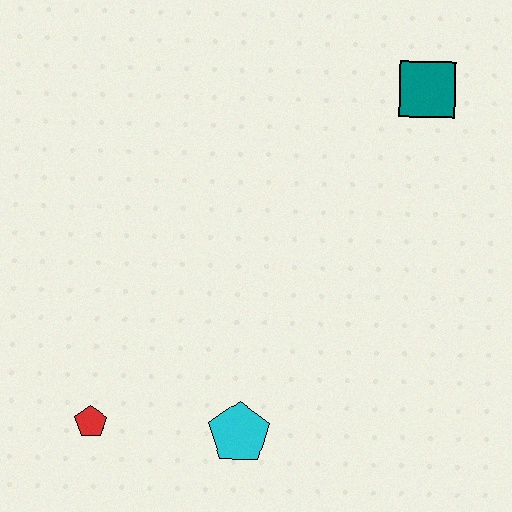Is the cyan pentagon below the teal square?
Yes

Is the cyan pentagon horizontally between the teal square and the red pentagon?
Yes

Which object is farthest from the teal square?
The red pentagon is farthest from the teal square.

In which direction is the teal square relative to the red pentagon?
The teal square is above the red pentagon.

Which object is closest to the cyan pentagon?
The red pentagon is closest to the cyan pentagon.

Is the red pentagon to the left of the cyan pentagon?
Yes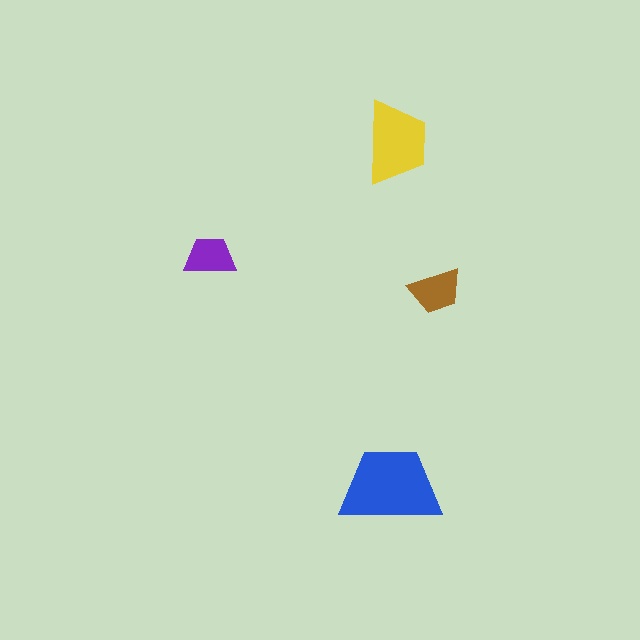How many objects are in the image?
There are 4 objects in the image.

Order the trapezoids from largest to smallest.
the blue one, the yellow one, the brown one, the purple one.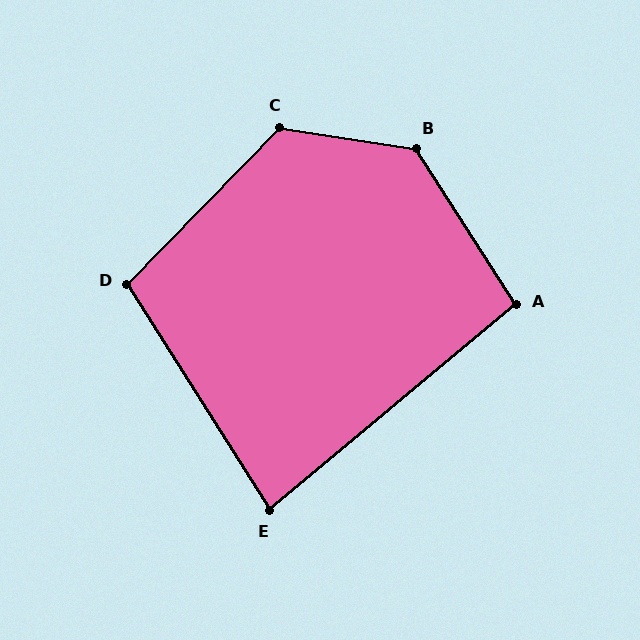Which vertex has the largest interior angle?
B, at approximately 131 degrees.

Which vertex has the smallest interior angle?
E, at approximately 83 degrees.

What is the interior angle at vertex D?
Approximately 103 degrees (obtuse).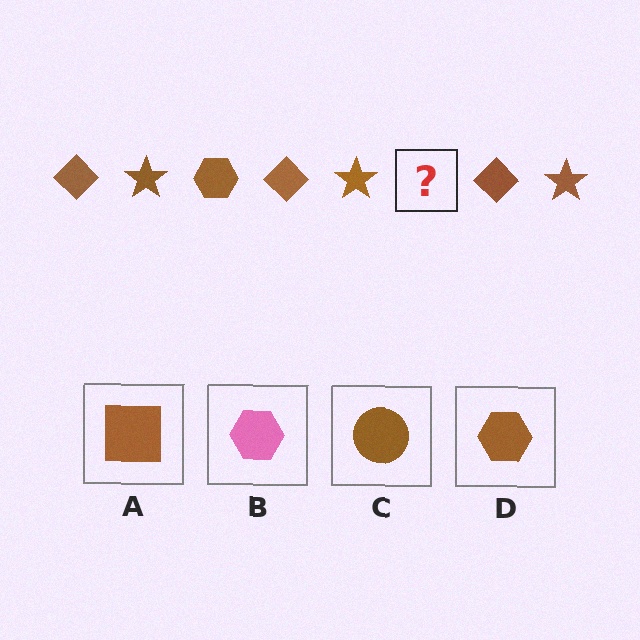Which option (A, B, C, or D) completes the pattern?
D.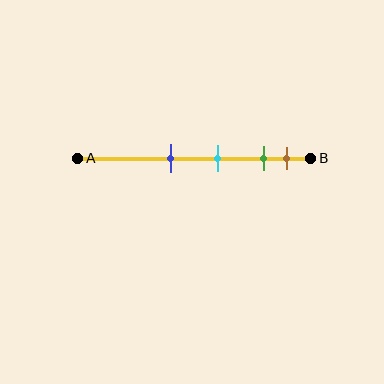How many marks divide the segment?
There are 4 marks dividing the segment.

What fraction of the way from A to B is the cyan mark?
The cyan mark is approximately 60% (0.6) of the way from A to B.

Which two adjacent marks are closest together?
The green and brown marks are the closest adjacent pair.